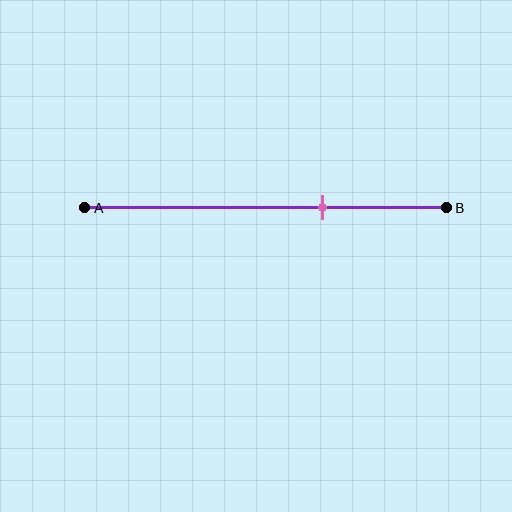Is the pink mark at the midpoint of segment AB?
No, the mark is at about 65% from A, not at the 50% midpoint.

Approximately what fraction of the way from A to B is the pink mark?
The pink mark is approximately 65% of the way from A to B.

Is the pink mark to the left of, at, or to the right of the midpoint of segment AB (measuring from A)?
The pink mark is to the right of the midpoint of segment AB.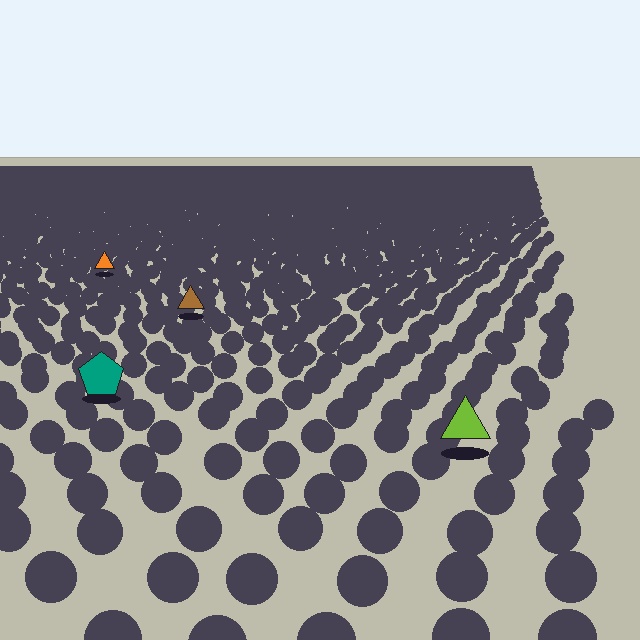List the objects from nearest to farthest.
From nearest to farthest: the lime triangle, the teal pentagon, the brown triangle, the orange triangle.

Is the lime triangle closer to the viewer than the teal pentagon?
Yes. The lime triangle is closer — you can tell from the texture gradient: the ground texture is coarser near it.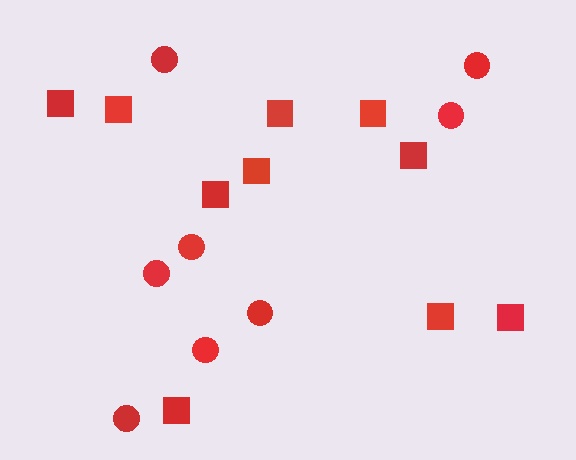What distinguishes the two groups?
There are 2 groups: one group of squares (10) and one group of circles (8).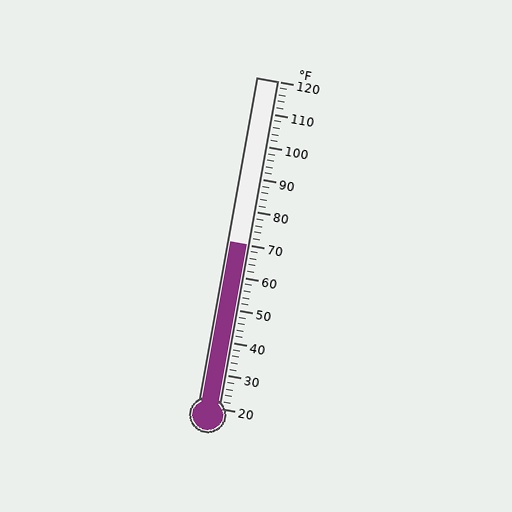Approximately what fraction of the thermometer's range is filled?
The thermometer is filled to approximately 50% of its range.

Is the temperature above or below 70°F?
The temperature is at 70°F.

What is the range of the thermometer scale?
The thermometer scale ranges from 20°F to 120°F.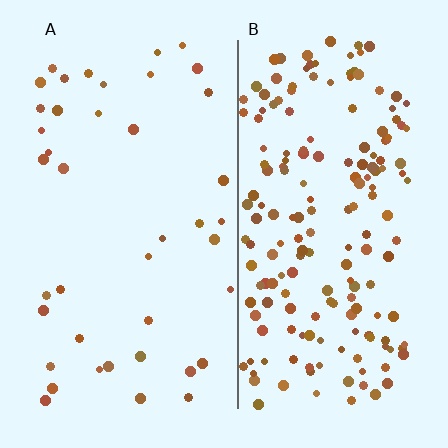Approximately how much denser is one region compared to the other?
Approximately 4.6× — region B over region A.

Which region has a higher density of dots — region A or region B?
B (the right).